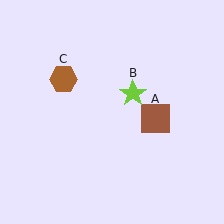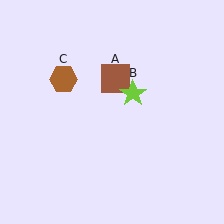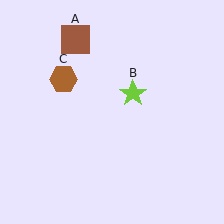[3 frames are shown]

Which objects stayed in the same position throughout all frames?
Lime star (object B) and brown hexagon (object C) remained stationary.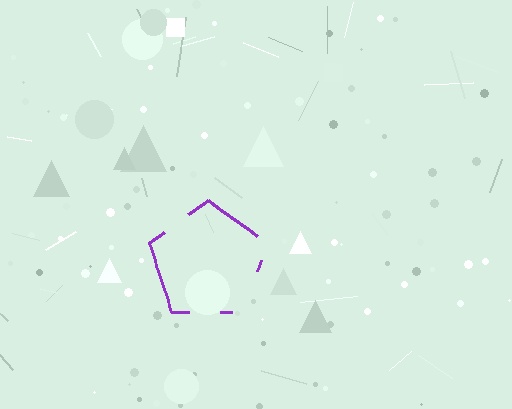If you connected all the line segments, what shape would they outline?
They would outline a pentagon.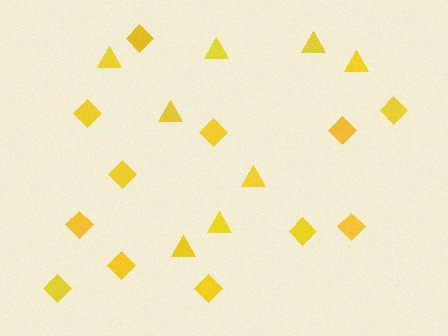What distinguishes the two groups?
There are 2 groups: one group of triangles (8) and one group of diamonds (12).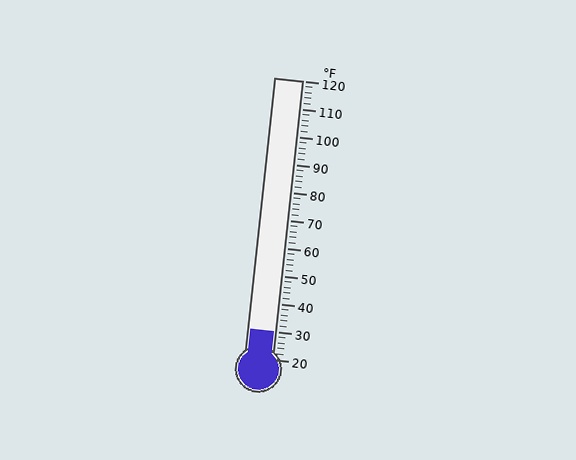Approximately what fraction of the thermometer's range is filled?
The thermometer is filled to approximately 10% of its range.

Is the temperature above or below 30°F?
The temperature is at 30°F.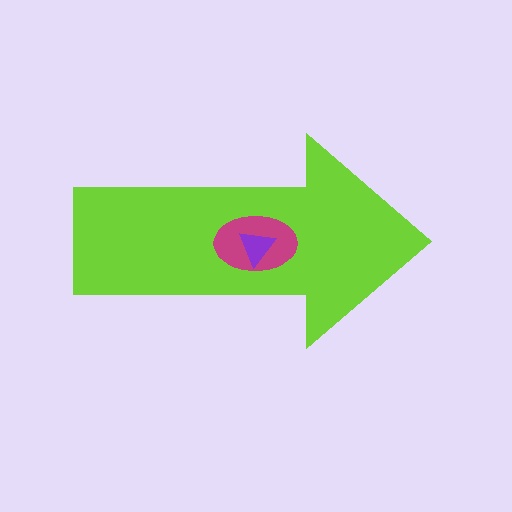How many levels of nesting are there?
3.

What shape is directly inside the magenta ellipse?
The purple triangle.